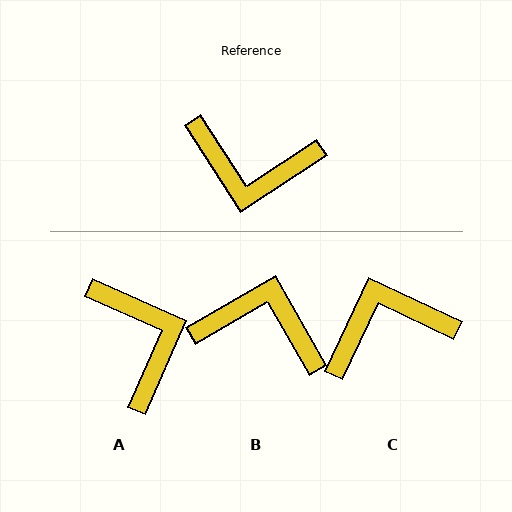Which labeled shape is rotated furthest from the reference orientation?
B, about 177 degrees away.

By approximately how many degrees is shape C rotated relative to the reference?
Approximately 148 degrees clockwise.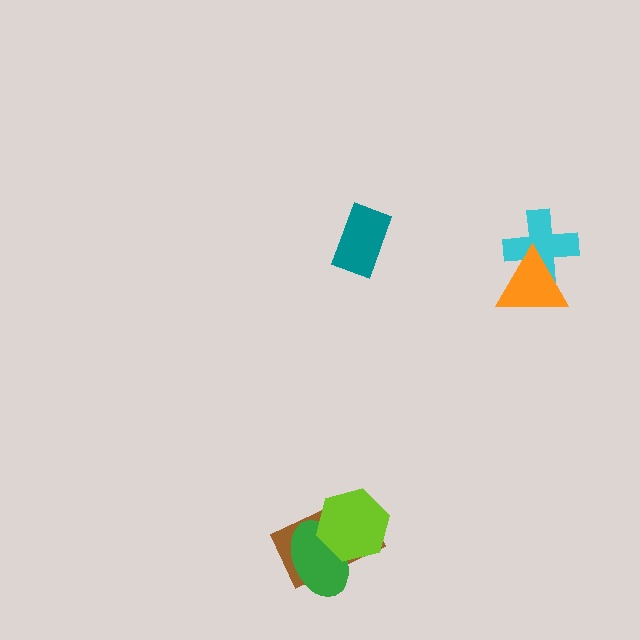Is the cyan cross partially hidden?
Yes, it is partially covered by another shape.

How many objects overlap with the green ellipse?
2 objects overlap with the green ellipse.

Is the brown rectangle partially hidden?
Yes, it is partially covered by another shape.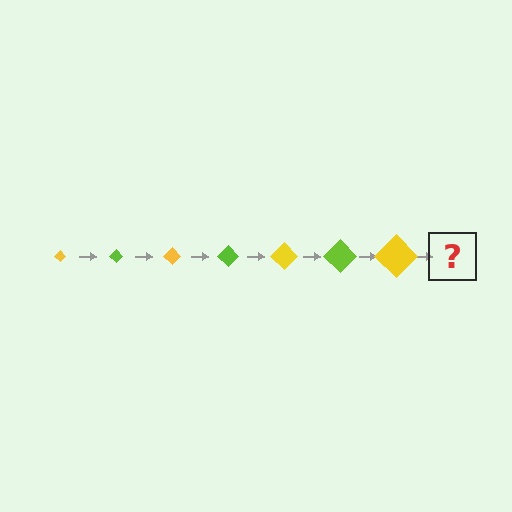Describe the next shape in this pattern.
It should be a lime diamond, larger than the previous one.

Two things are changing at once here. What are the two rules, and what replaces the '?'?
The two rules are that the diamond grows larger each step and the color cycles through yellow and lime. The '?' should be a lime diamond, larger than the previous one.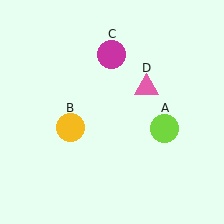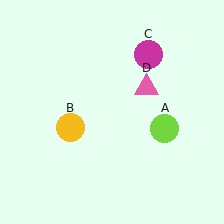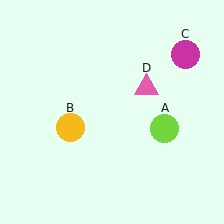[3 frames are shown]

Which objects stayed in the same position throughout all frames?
Lime circle (object A) and yellow circle (object B) and pink triangle (object D) remained stationary.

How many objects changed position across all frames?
1 object changed position: magenta circle (object C).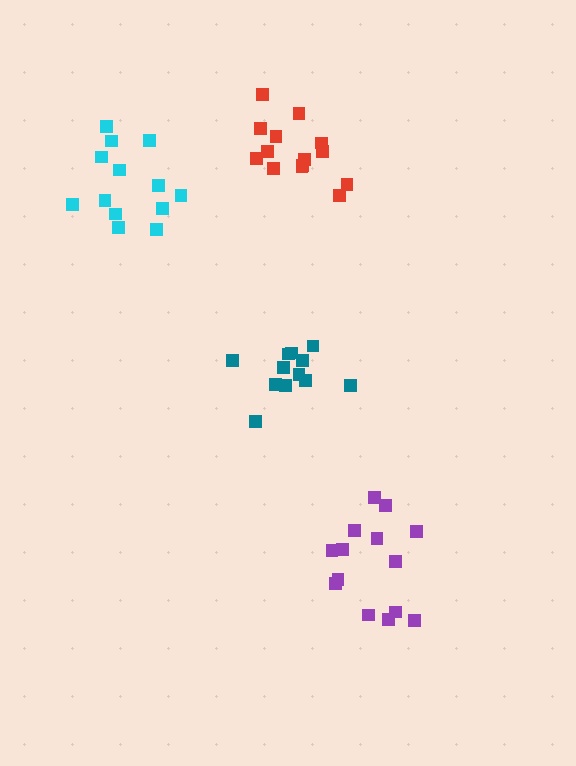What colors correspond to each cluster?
The clusters are colored: purple, red, teal, cyan.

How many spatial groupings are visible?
There are 4 spatial groupings.